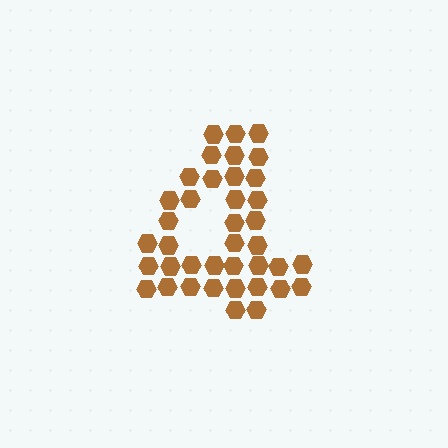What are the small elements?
The small elements are hexagons.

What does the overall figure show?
The overall figure shows the digit 4.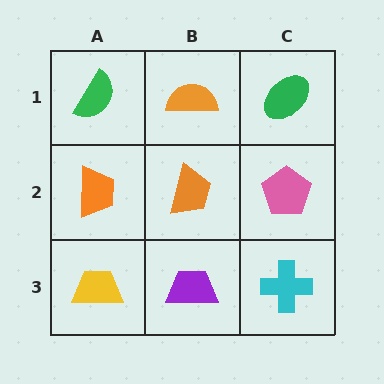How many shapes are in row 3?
3 shapes.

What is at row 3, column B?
A purple trapezoid.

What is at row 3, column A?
A yellow trapezoid.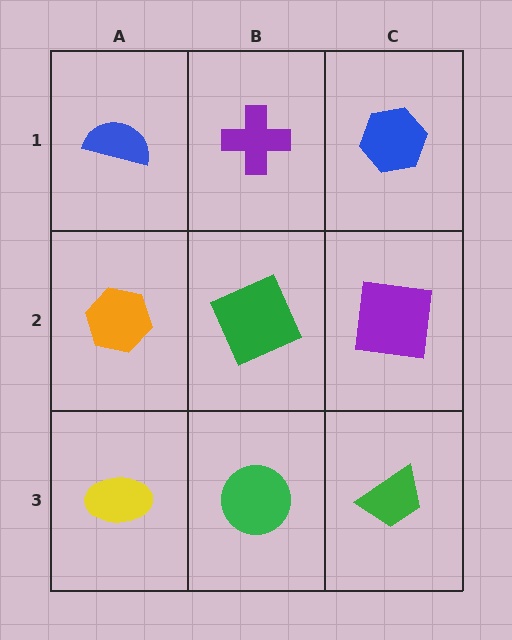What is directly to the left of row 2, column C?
A green square.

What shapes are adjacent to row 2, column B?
A purple cross (row 1, column B), a green circle (row 3, column B), an orange hexagon (row 2, column A), a purple square (row 2, column C).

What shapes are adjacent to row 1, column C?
A purple square (row 2, column C), a purple cross (row 1, column B).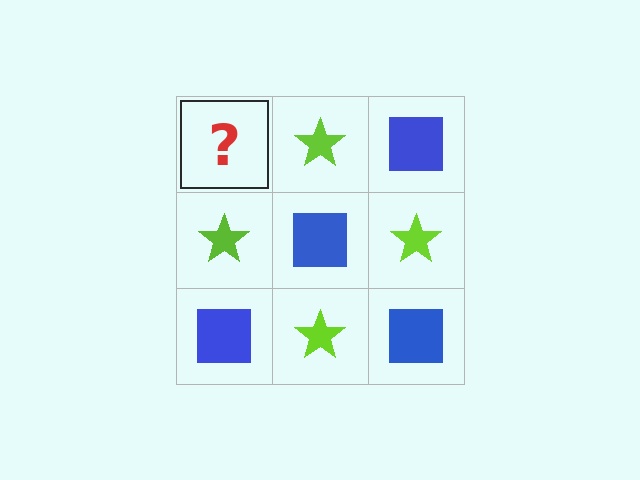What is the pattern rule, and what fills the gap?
The rule is that it alternates blue square and lime star in a checkerboard pattern. The gap should be filled with a blue square.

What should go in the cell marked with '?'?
The missing cell should contain a blue square.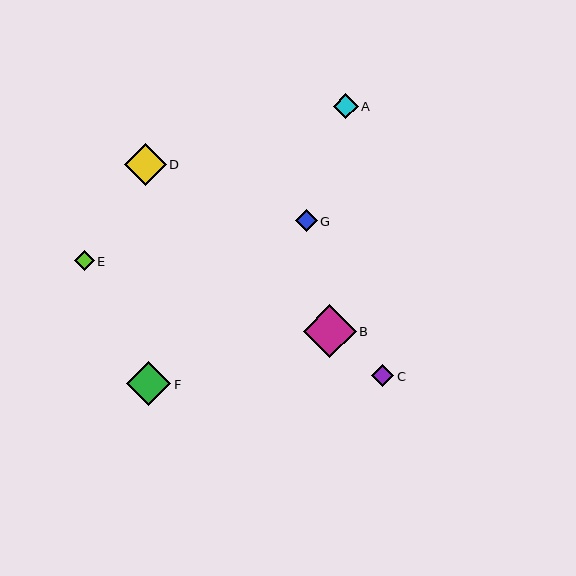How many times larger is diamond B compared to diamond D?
Diamond B is approximately 1.3 times the size of diamond D.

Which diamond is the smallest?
Diamond E is the smallest with a size of approximately 20 pixels.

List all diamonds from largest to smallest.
From largest to smallest: B, F, D, A, C, G, E.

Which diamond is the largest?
Diamond B is the largest with a size of approximately 53 pixels.